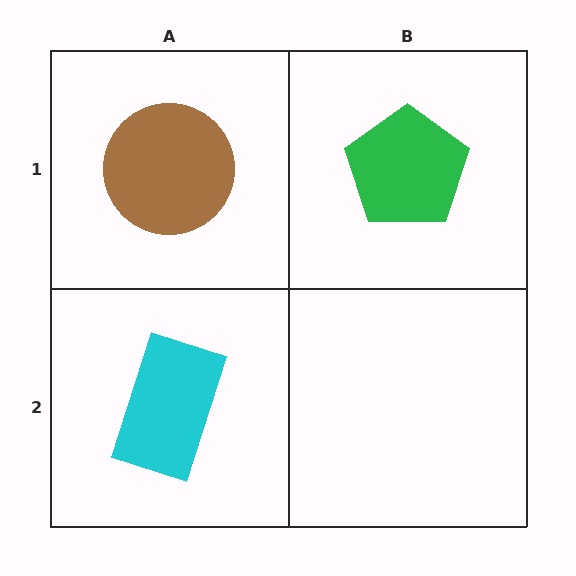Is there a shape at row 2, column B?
No, that cell is empty.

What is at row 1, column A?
A brown circle.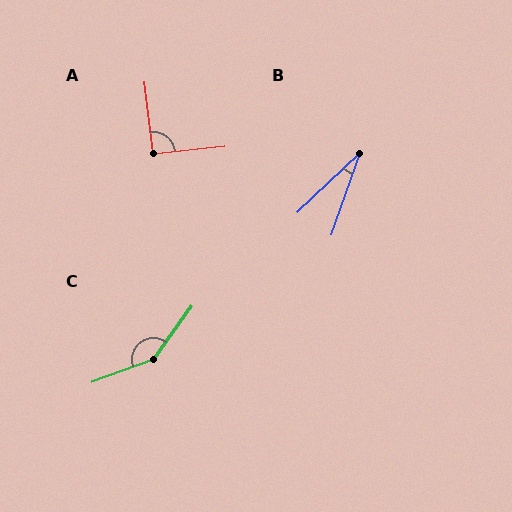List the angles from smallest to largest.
B (27°), A (91°), C (146°).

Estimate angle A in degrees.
Approximately 91 degrees.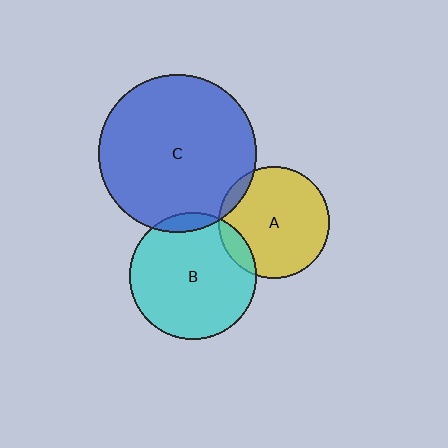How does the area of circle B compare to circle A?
Approximately 1.3 times.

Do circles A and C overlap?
Yes.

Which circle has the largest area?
Circle C (blue).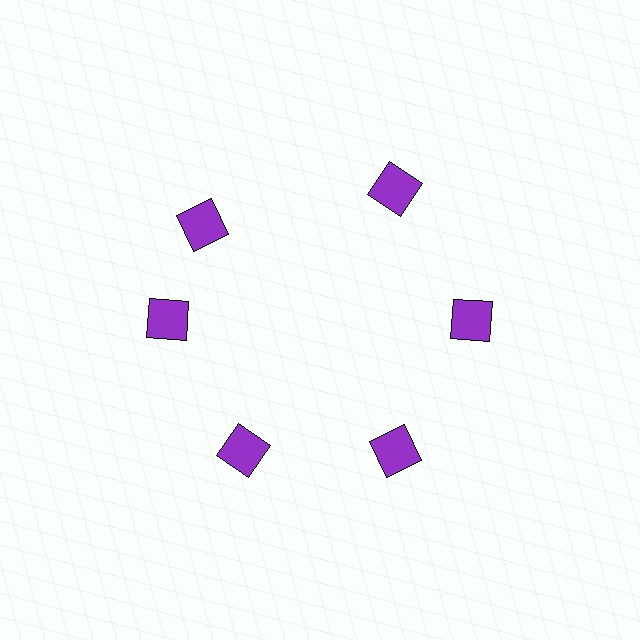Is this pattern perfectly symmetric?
No. The 6 purple squares are arranged in a ring, but one element near the 11 o'clock position is rotated out of alignment along the ring, breaking the 6-fold rotational symmetry.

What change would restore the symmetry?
The symmetry would be restored by rotating it back into even spacing with its neighbors so that all 6 squares sit at equal angles and equal distance from the center.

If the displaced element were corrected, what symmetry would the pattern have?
It would have 6-fold rotational symmetry — the pattern would map onto itself every 60 degrees.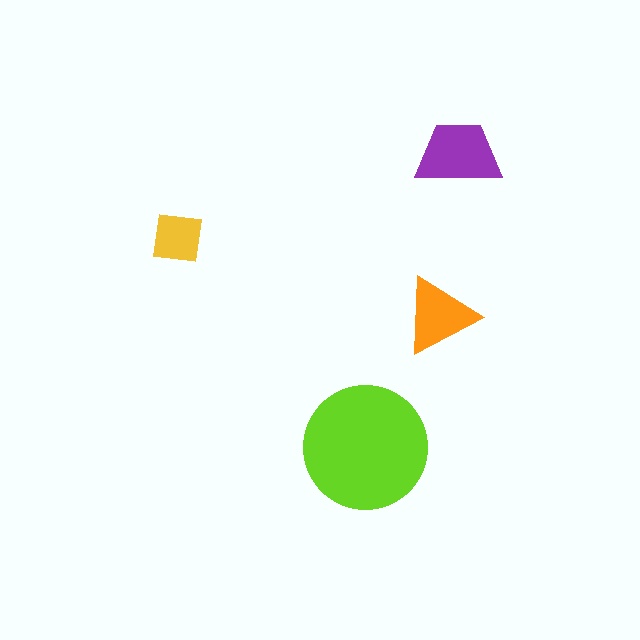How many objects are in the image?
There are 4 objects in the image.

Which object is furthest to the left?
The yellow square is leftmost.